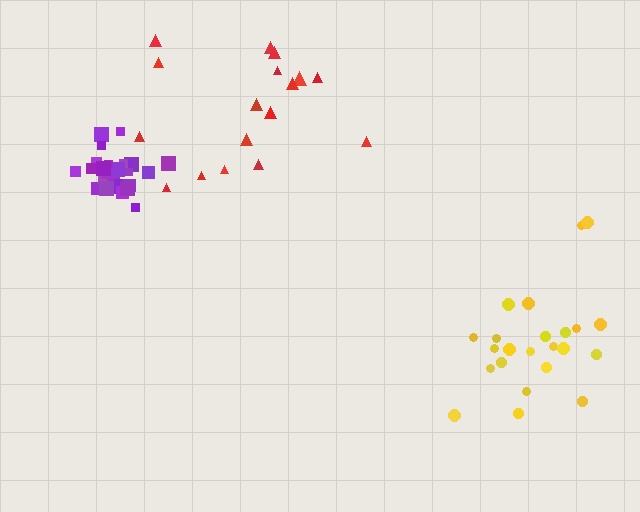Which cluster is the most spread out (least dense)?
Red.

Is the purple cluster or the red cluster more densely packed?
Purple.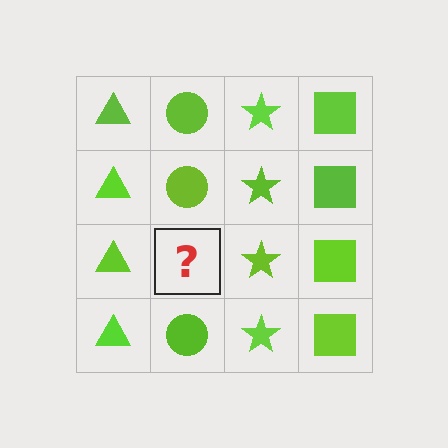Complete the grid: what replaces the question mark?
The question mark should be replaced with a lime circle.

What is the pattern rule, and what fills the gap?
The rule is that each column has a consistent shape. The gap should be filled with a lime circle.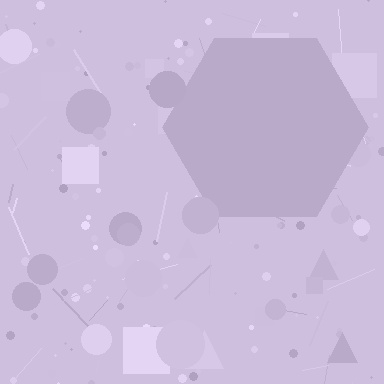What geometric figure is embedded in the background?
A hexagon is embedded in the background.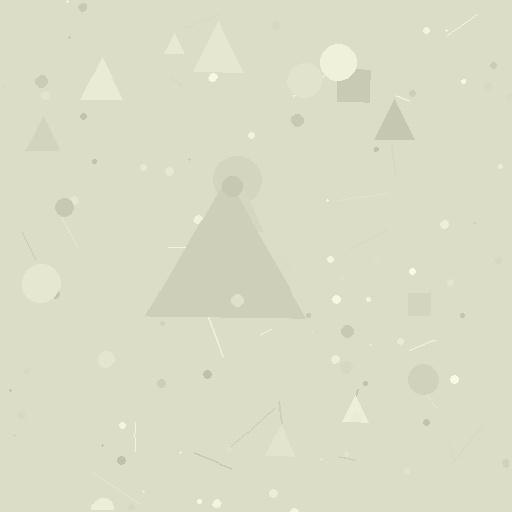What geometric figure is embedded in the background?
A triangle is embedded in the background.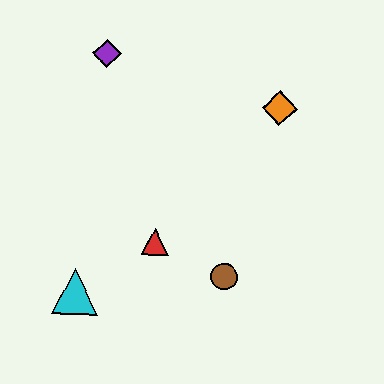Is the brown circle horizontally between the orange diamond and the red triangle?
Yes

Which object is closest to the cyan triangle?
The red triangle is closest to the cyan triangle.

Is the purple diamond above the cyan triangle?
Yes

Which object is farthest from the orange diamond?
The cyan triangle is farthest from the orange diamond.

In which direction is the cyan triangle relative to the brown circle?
The cyan triangle is to the left of the brown circle.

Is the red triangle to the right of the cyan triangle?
Yes